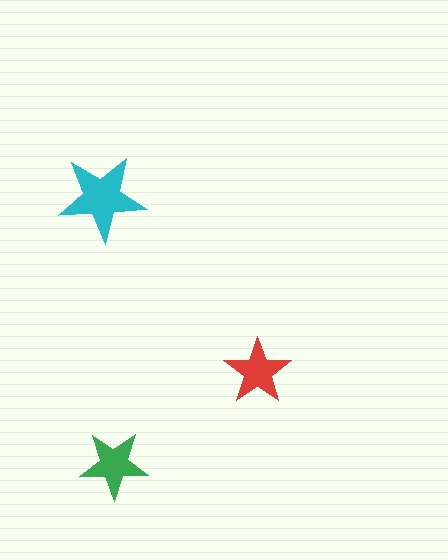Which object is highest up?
The cyan star is topmost.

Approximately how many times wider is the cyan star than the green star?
About 1.5 times wider.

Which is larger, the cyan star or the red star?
The cyan one.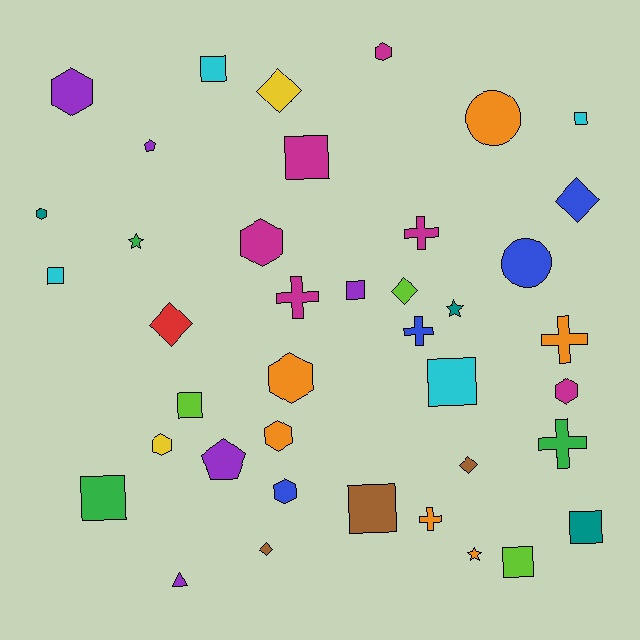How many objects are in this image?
There are 40 objects.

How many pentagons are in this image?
There are 2 pentagons.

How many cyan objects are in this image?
There are 4 cyan objects.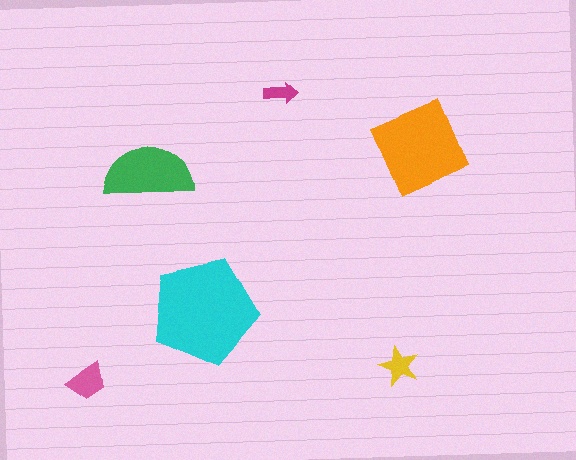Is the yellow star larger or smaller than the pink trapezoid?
Smaller.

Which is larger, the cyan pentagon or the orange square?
The cyan pentagon.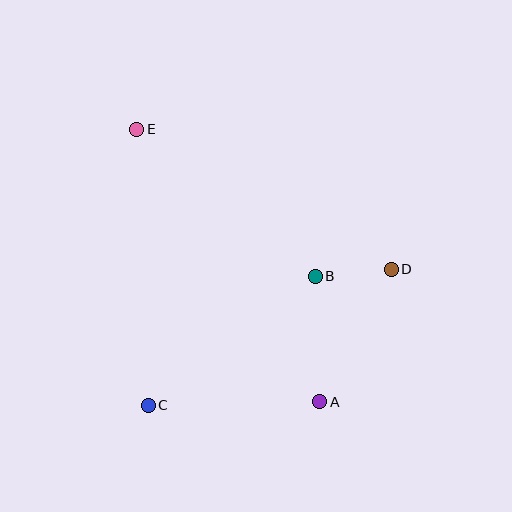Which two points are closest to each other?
Points B and D are closest to each other.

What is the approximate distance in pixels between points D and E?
The distance between D and E is approximately 291 pixels.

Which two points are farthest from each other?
Points A and E are farthest from each other.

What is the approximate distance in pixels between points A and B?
The distance between A and B is approximately 125 pixels.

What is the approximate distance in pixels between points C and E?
The distance between C and E is approximately 277 pixels.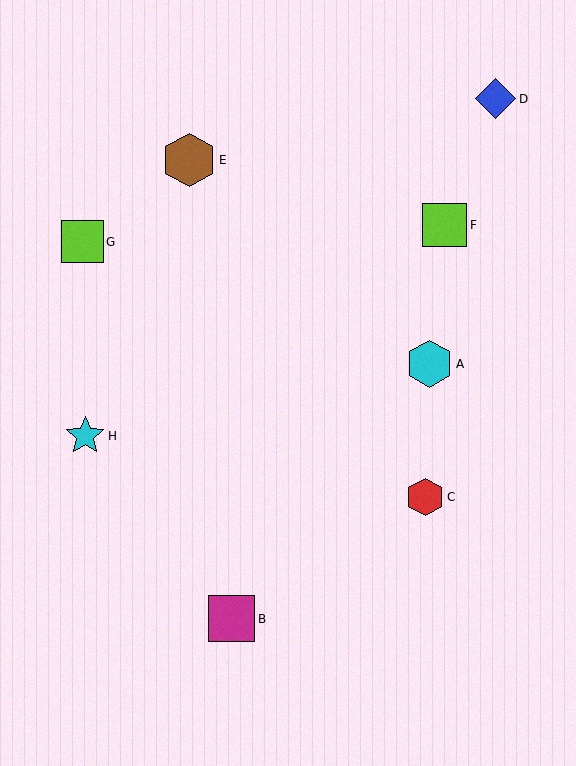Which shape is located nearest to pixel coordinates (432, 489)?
The red hexagon (labeled C) at (425, 497) is nearest to that location.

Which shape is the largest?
The brown hexagon (labeled E) is the largest.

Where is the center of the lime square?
The center of the lime square is at (83, 242).